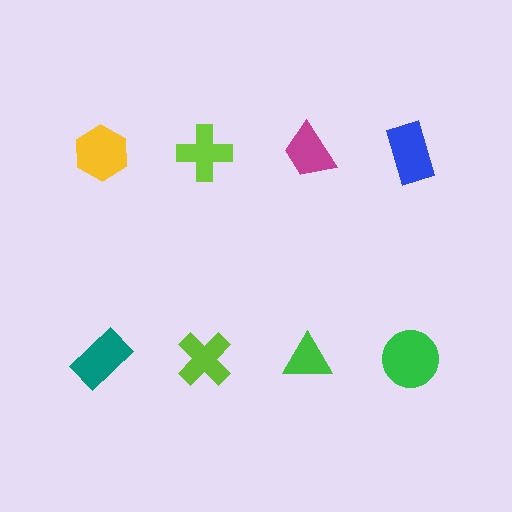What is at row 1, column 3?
A magenta trapezoid.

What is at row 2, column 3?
A green triangle.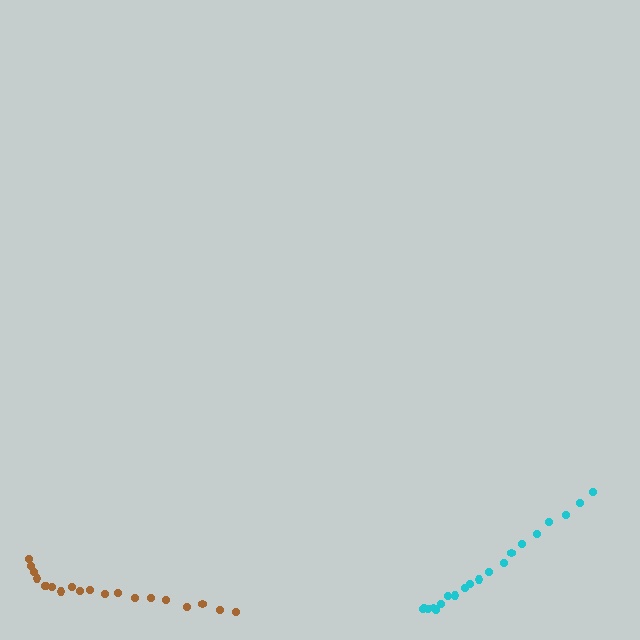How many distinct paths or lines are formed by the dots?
There are 2 distinct paths.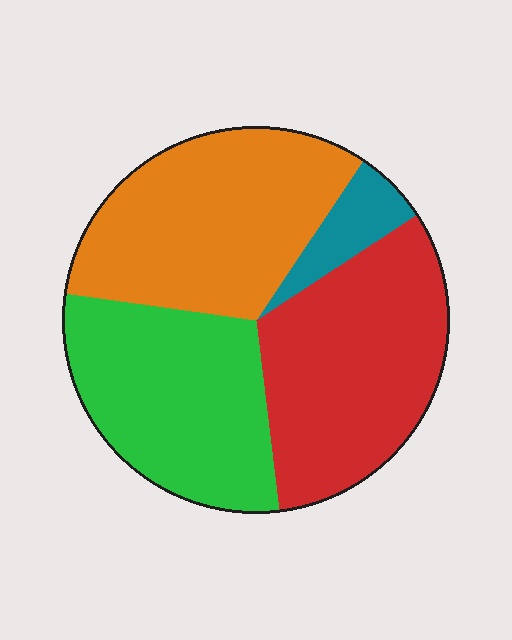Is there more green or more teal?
Green.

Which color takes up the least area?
Teal, at roughly 5%.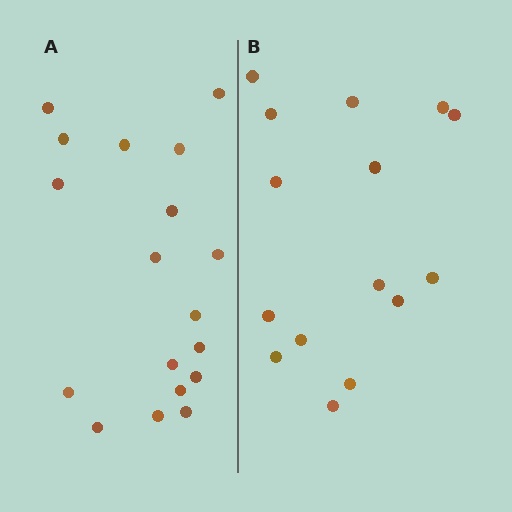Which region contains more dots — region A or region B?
Region A (the left region) has more dots.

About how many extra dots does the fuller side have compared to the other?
Region A has just a few more — roughly 2 or 3 more dots than region B.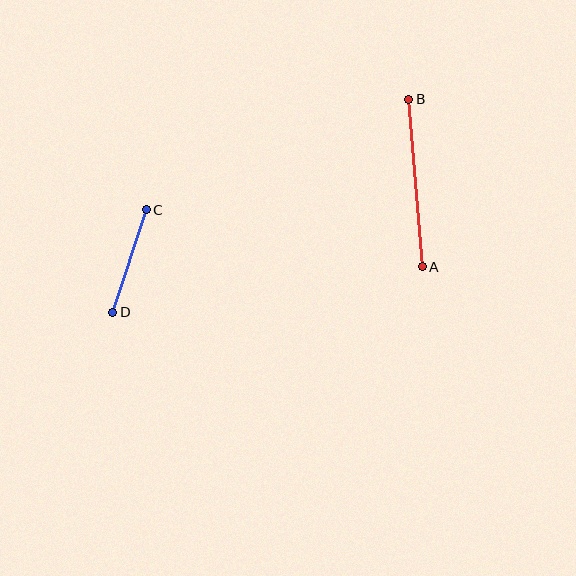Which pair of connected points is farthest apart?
Points A and B are farthest apart.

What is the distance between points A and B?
The distance is approximately 168 pixels.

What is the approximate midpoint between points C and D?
The midpoint is at approximately (130, 261) pixels.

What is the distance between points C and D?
The distance is approximately 107 pixels.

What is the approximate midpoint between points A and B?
The midpoint is at approximately (415, 183) pixels.